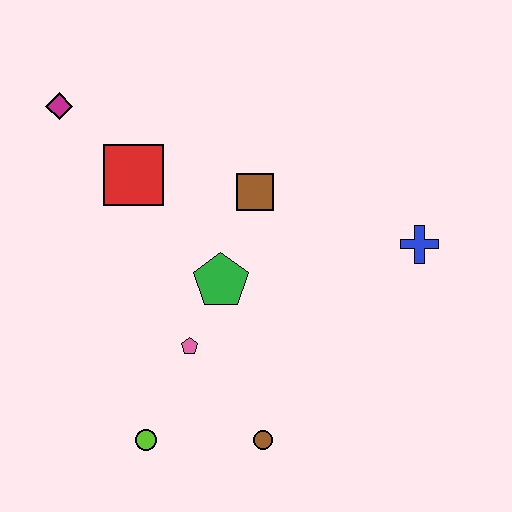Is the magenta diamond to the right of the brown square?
No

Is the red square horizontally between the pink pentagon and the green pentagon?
No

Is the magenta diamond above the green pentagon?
Yes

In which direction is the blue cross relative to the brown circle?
The blue cross is above the brown circle.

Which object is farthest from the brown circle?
The magenta diamond is farthest from the brown circle.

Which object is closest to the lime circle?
The pink pentagon is closest to the lime circle.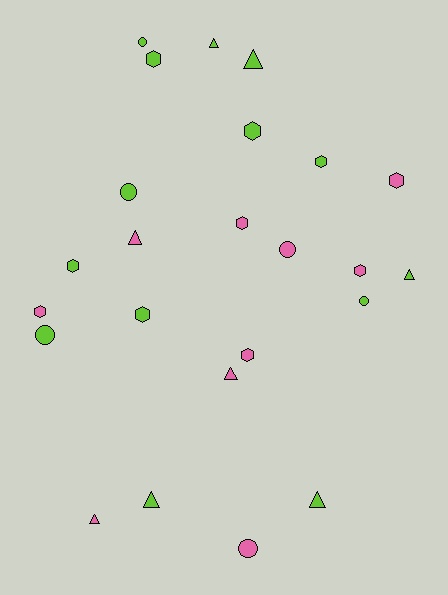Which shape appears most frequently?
Hexagon, with 10 objects.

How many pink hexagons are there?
There are 5 pink hexagons.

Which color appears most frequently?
Lime, with 14 objects.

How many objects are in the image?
There are 24 objects.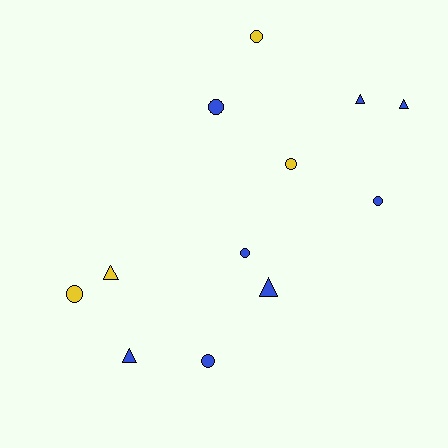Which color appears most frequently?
Blue, with 8 objects.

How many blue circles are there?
There are 4 blue circles.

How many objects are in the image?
There are 12 objects.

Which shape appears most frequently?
Circle, with 7 objects.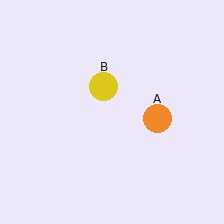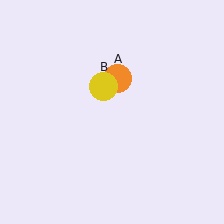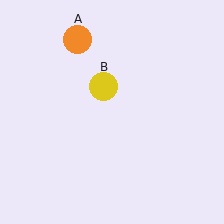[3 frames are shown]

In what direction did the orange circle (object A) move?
The orange circle (object A) moved up and to the left.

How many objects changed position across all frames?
1 object changed position: orange circle (object A).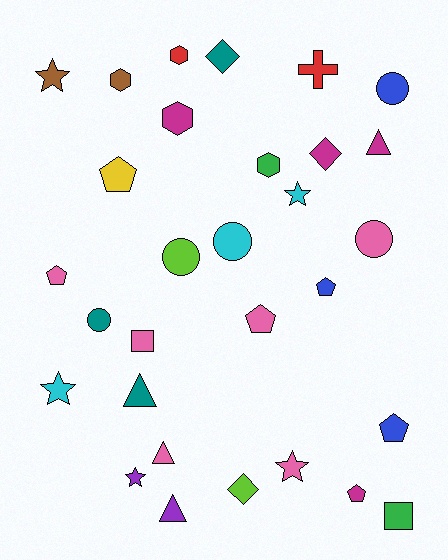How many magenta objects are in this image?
There are 4 magenta objects.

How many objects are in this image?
There are 30 objects.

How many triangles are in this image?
There are 4 triangles.